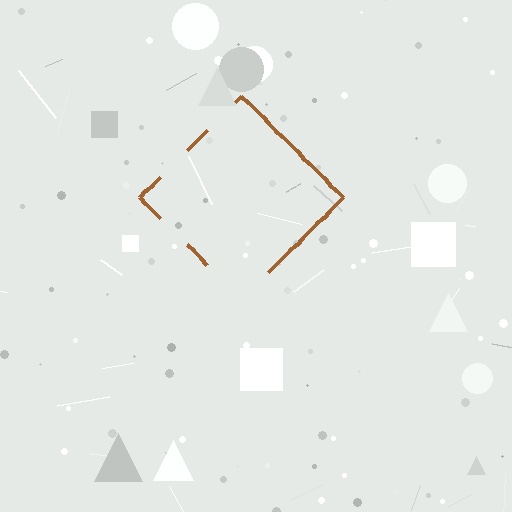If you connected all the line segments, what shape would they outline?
They would outline a diamond.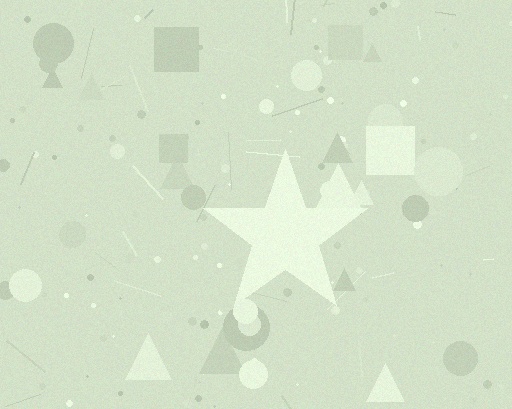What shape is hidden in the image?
A star is hidden in the image.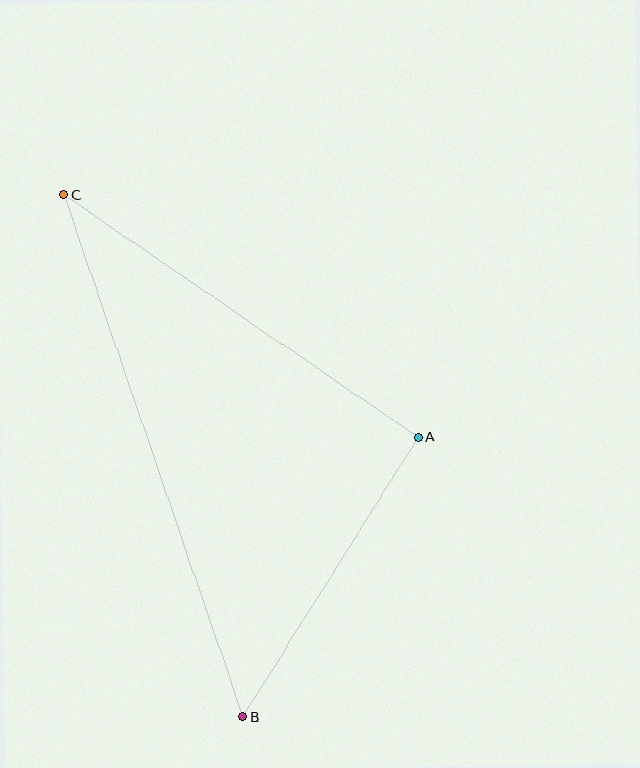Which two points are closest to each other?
Points A and B are closest to each other.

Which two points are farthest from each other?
Points B and C are farthest from each other.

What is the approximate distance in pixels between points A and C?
The distance between A and C is approximately 429 pixels.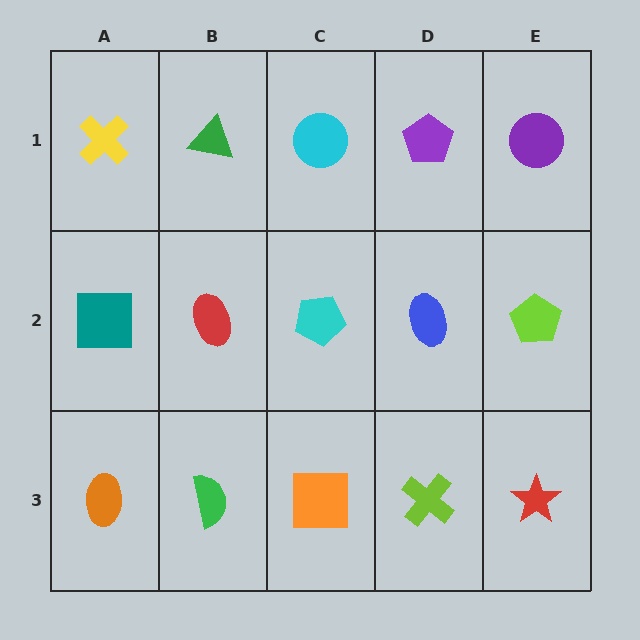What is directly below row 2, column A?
An orange ellipse.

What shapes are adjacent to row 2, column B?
A green triangle (row 1, column B), a green semicircle (row 3, column B), a teal square (row 2, column A), a cyan pentagon (row 2, column C).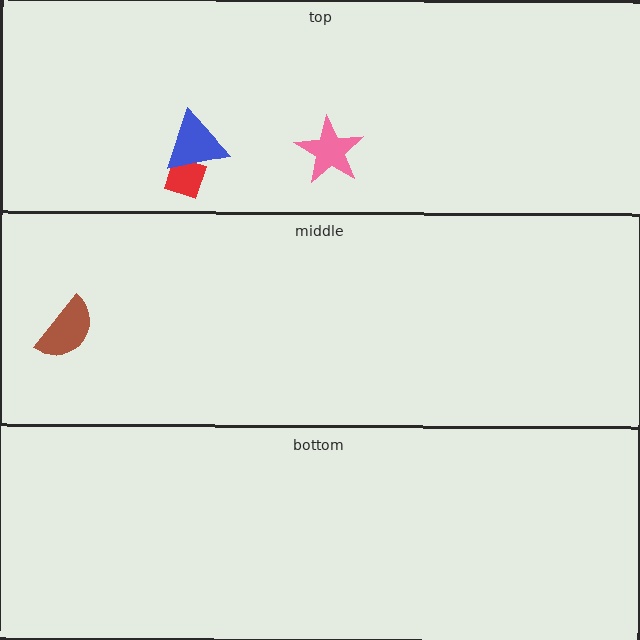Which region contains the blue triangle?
The top region.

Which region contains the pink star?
The top region.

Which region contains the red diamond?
The top region.